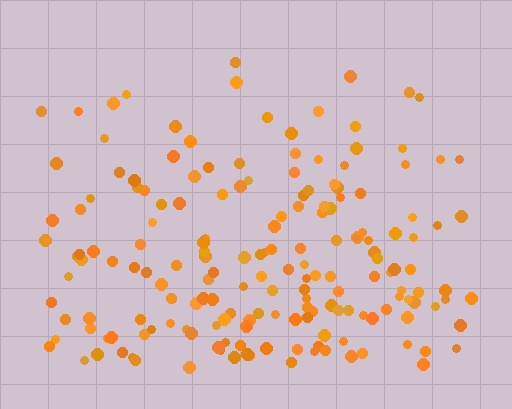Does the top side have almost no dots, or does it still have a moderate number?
Still a moderate number, just noticeably fewer than the bottom.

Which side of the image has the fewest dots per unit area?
The top.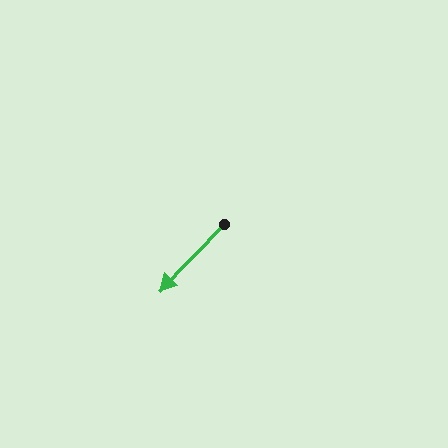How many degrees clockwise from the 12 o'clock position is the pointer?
Approximately 224 degrees.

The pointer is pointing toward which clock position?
Roughly 7 o'clock.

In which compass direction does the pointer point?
Southwest.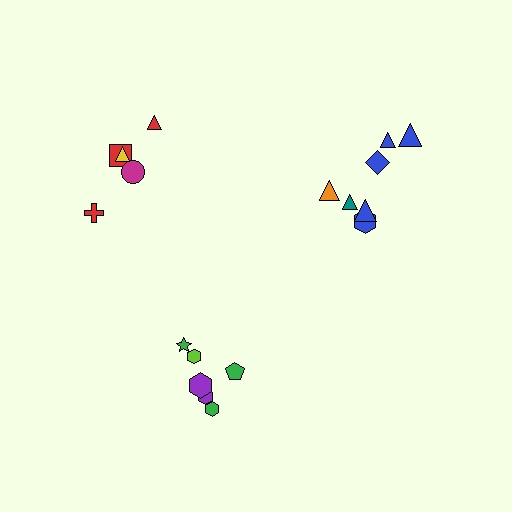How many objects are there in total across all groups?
There are 18 objects.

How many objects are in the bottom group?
There are 6 objects.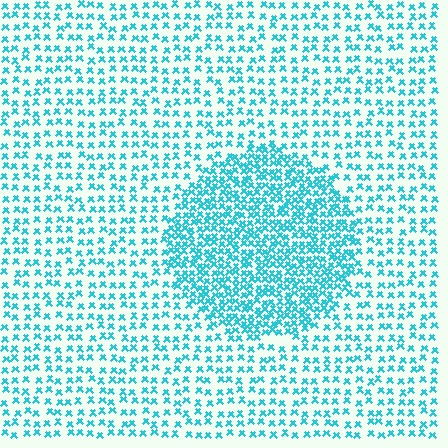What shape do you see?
I see a circle.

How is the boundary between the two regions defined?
The boundary is defined by a change in element density (approximately 2.2x ratio). All elements are the same color, size, and shape.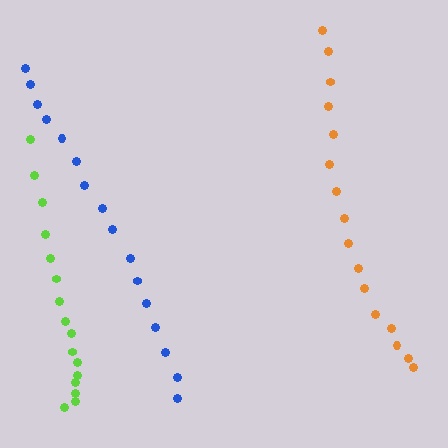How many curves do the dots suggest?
There are 3 distinct paths.